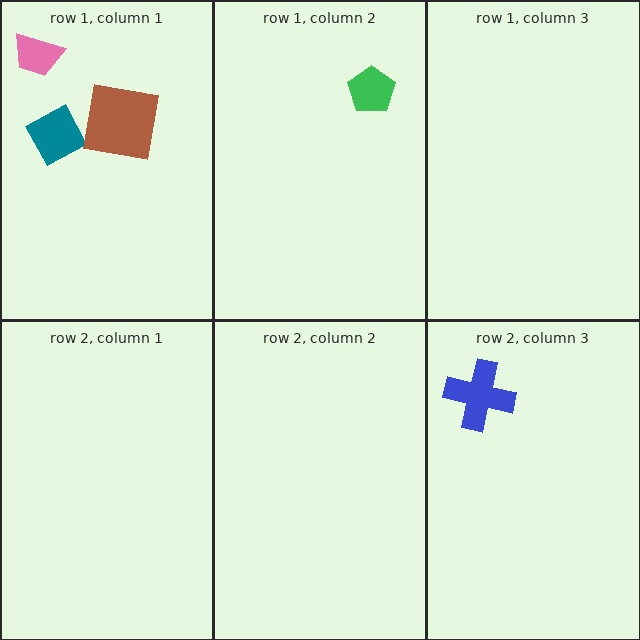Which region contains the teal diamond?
The row 1, column 1 region.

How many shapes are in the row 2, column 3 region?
1.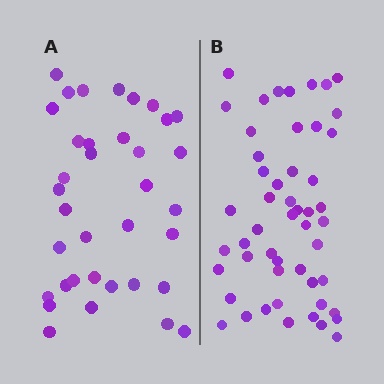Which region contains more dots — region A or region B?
Region B (the right region) has more dots.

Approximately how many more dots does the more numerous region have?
Region B has approximately 15 more dots than region A.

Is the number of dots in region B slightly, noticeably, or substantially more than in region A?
Region B has noticeably more, but not dramatically so. The ratio is roughly 1.4 to 1.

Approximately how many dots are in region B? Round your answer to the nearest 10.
About 50 dots. (The exact count is 51, which rounds to 50.)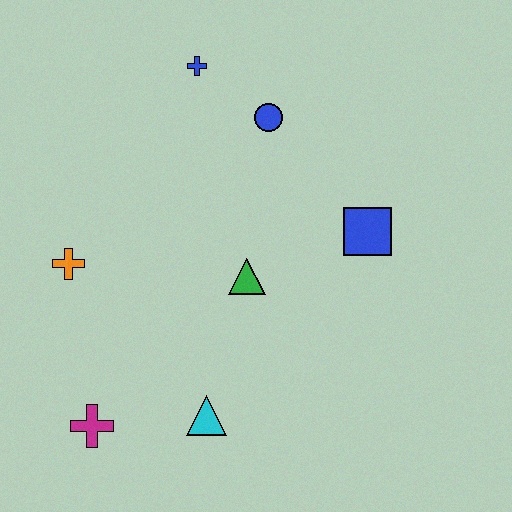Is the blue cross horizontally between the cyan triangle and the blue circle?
No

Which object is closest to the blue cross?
The blue circle is closest to the blue cross.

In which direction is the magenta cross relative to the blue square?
The magenta cross is to the left of the blue square.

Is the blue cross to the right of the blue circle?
No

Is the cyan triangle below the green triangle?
Yes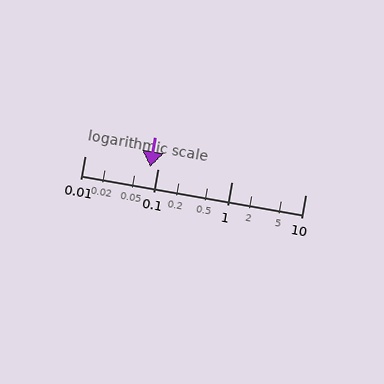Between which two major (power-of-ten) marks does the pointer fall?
The pointer is between 0.01 and 0.1.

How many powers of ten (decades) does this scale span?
The scale spans 3 decades, from 0.01 to 10.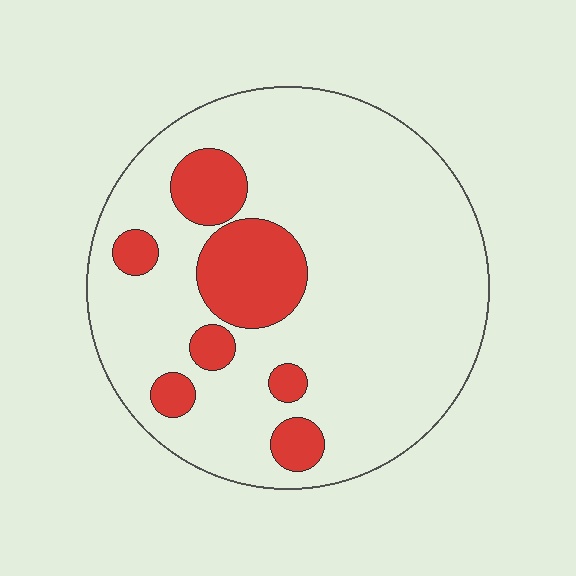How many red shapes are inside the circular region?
7.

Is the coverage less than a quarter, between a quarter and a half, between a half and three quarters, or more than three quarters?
Less than a quarter.